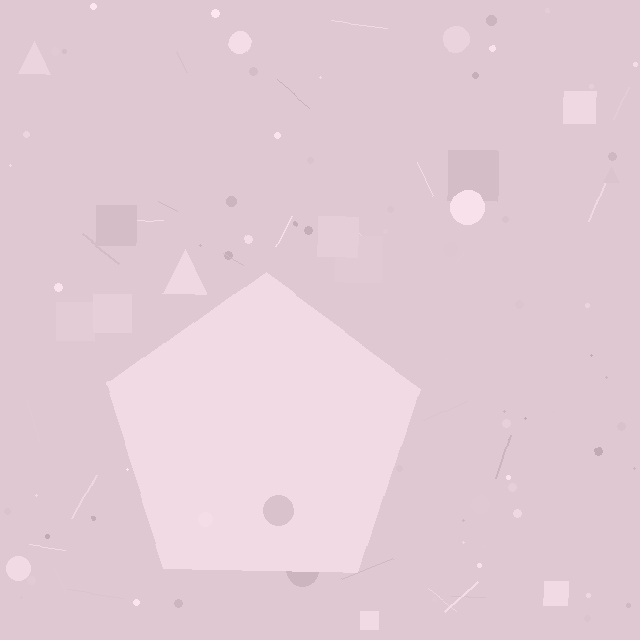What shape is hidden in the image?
A pentagon is hidden in the image.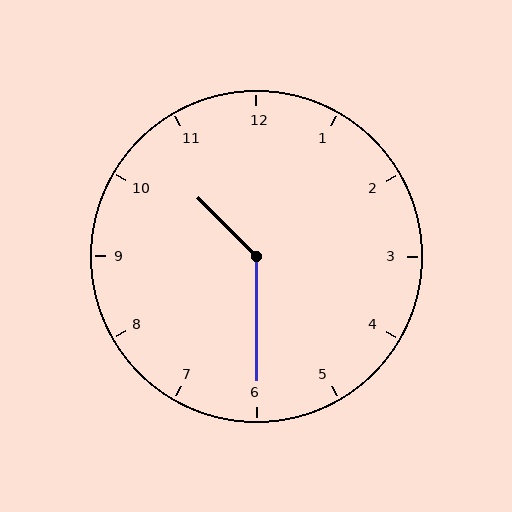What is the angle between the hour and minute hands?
Approximately 135 degrees.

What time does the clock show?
10:30.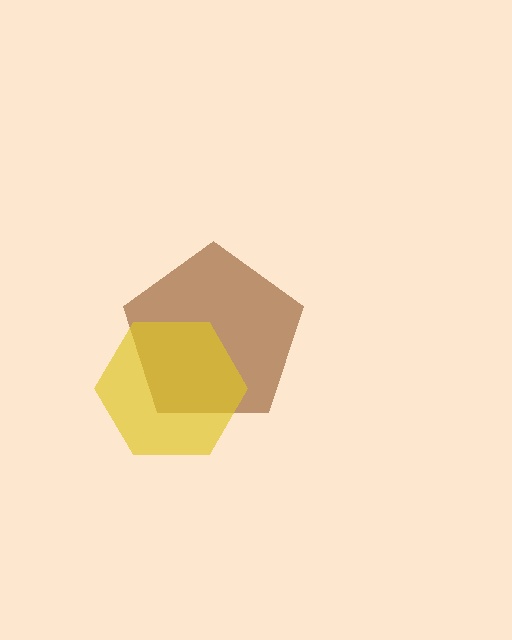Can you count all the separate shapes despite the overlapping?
Yes, there are 2 separate shapes.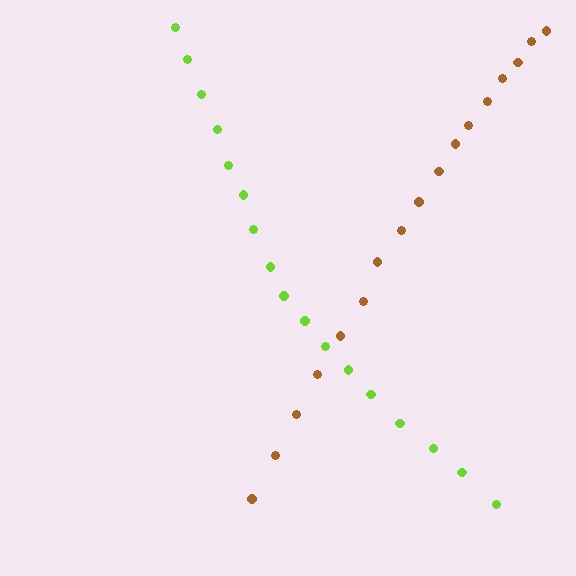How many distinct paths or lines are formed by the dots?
There are 2 distinct paths.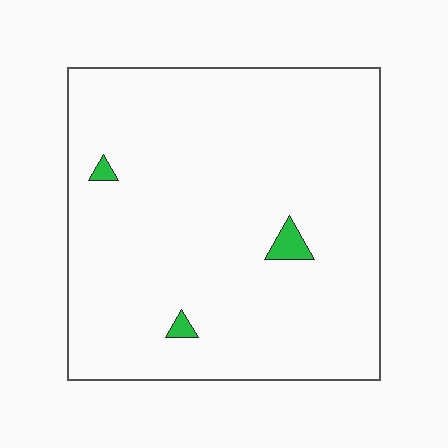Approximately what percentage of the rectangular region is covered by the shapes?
Approximately 0%.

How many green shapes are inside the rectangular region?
3.